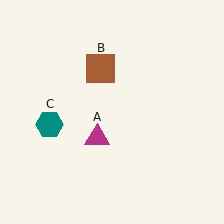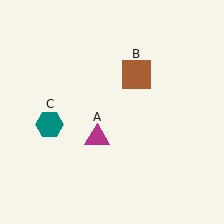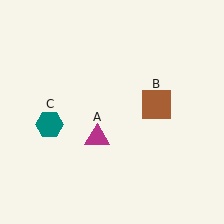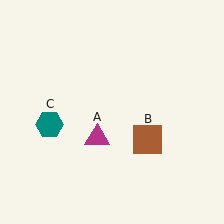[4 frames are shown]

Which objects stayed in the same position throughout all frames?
Magenta triangle (object A) and teal hexagon (object C) remained stationary.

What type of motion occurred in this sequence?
The brown square (object B) rotated clockwise around the center of the scene.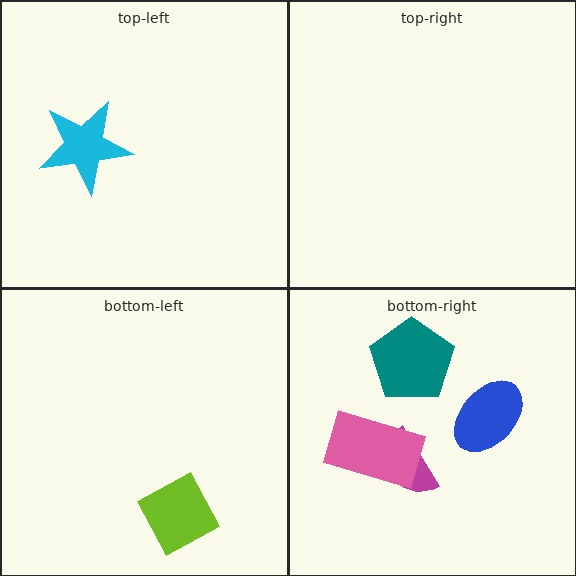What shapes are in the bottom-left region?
The lime square.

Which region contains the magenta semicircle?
The bottom-right region.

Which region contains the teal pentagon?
The bottom-right region.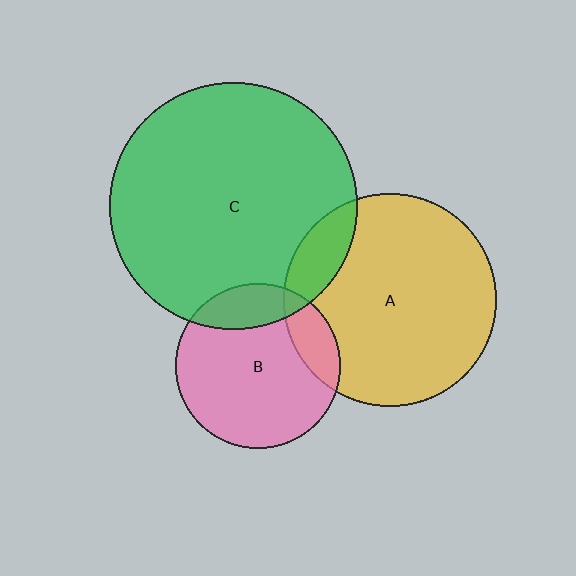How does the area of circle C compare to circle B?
Approximately 2.2 times.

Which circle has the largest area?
Circle C (green).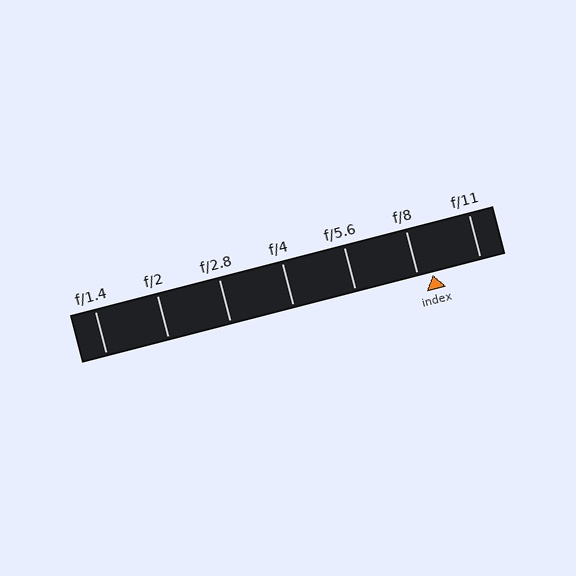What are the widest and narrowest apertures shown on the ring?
The widest aperture shown is f/1.4 and the narrowest is f/11.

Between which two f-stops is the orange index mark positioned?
The index mark is between f/8 and f/11.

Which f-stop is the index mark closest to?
The index mark is closest to f/8.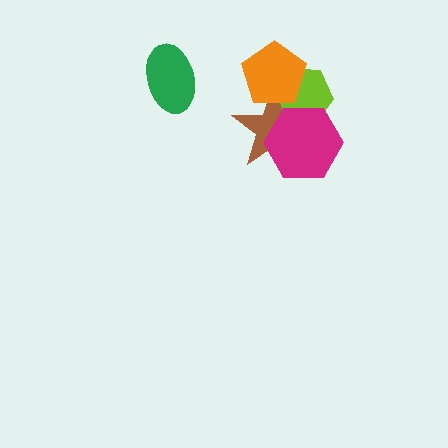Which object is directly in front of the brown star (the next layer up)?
The magenta hexagon is directly in front of the brown star.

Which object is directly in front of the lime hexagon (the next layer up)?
The brown star is directly in front of the lime hexagon.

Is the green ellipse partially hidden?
No, no other shape covers it.